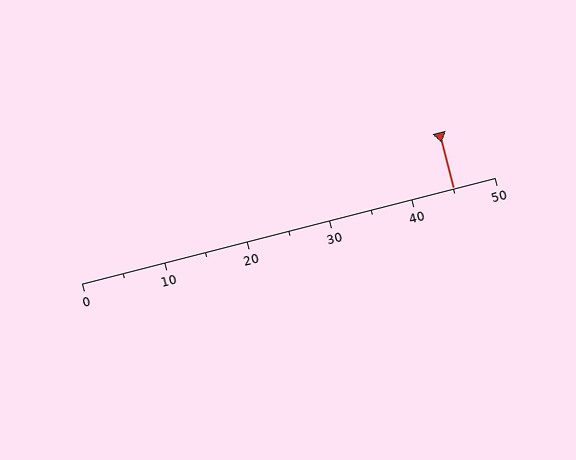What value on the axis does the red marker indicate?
The marker indicates approximately 45.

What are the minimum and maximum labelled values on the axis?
The axis runs from 0 to 50.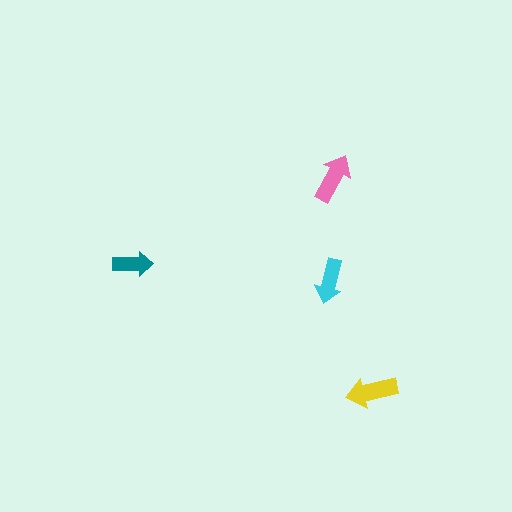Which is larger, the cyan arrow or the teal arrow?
The cyan one.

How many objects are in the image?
There are 4 objects in the image.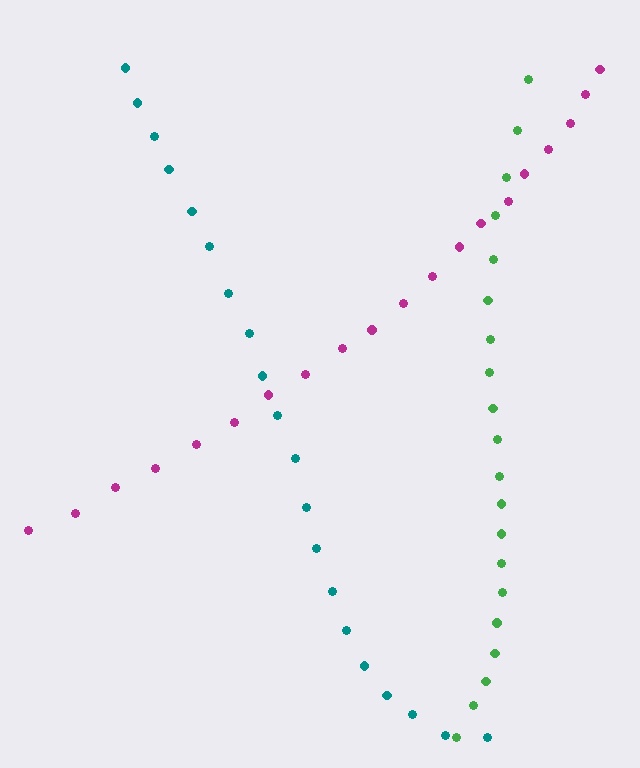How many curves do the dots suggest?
There are 3 distinct paths.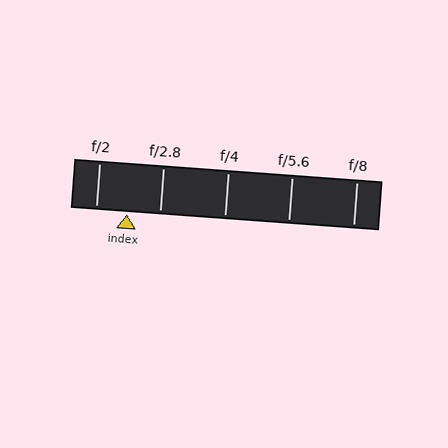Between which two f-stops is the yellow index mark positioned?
The index mark is between f/2 and f/2.8.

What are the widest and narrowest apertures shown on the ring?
The widest aperture shown is f/2 and the narrowest is f/8.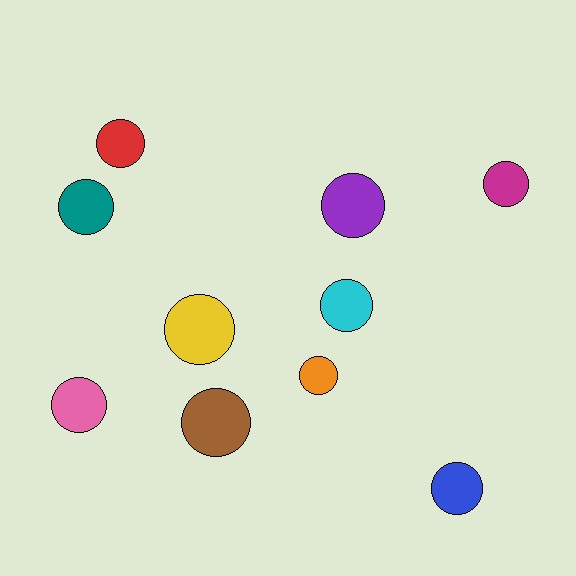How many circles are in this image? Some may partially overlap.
There are 10 circles.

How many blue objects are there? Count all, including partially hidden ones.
There is 1 blue object.